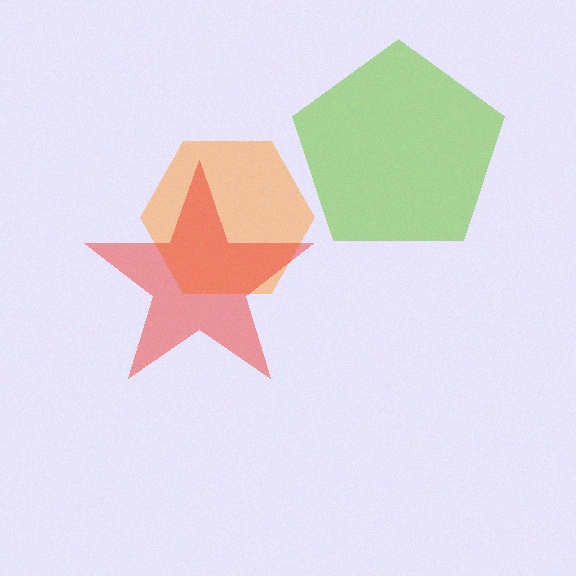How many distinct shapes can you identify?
There are 3 distinct shapes: a lime pentagon, an orange hexagon, a red star.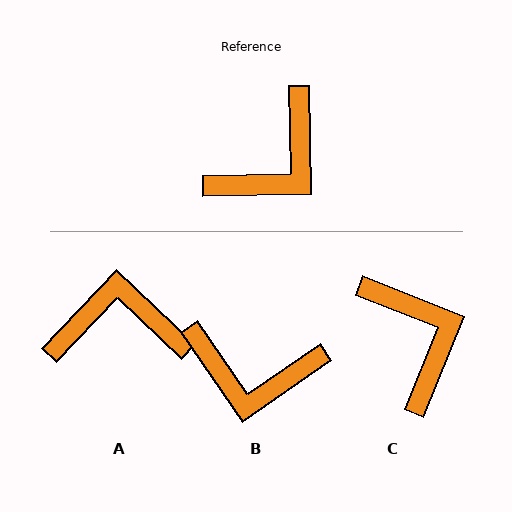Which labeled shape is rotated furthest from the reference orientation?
A, about 136 degrees away.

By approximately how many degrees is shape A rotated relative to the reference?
Approximately 136 degrees counter-clockwise.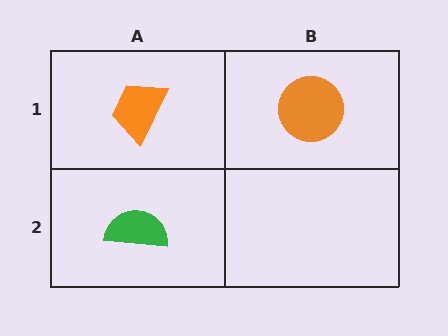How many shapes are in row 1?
2 shapes.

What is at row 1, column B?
An orange circle.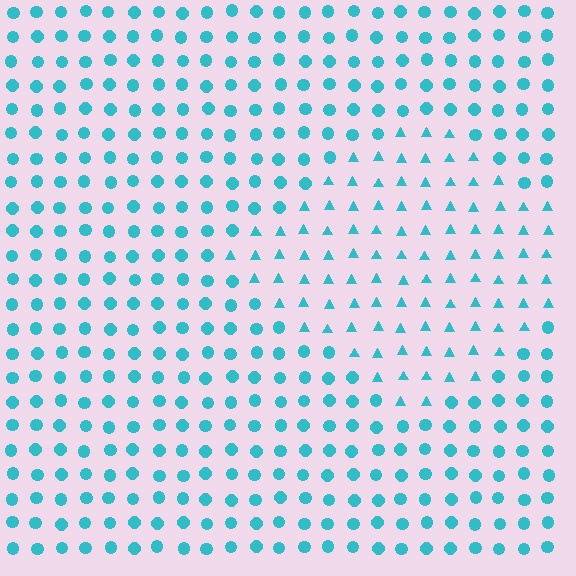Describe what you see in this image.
The image is filled with small cyan elements arranged in a uniform grid. A diamond-shaped region contains triangles, while the surrounding area contains circles. The boundary is defined purely by the change in element shape.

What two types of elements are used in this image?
The image uses triangles inside the diamond region and circles outside it.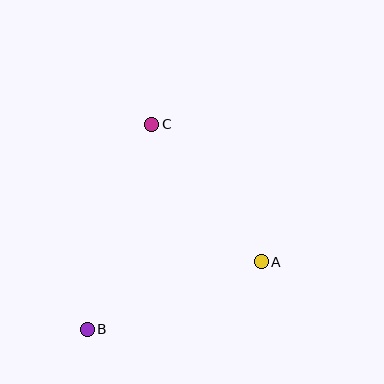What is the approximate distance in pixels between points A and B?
The distance between A and B is approximately 186 pixels.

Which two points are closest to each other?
Points A and C are closest to each other.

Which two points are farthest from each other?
Points B and C are farthest from each other.